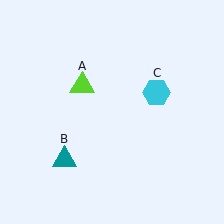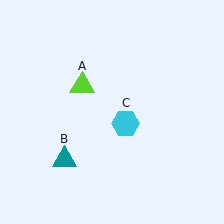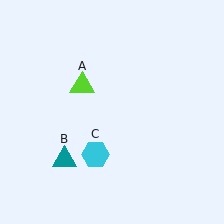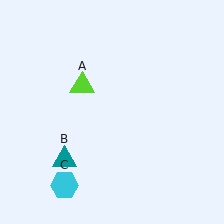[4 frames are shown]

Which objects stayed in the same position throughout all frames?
Lime triangle (object A) and teal triangle (object B) remained stationary.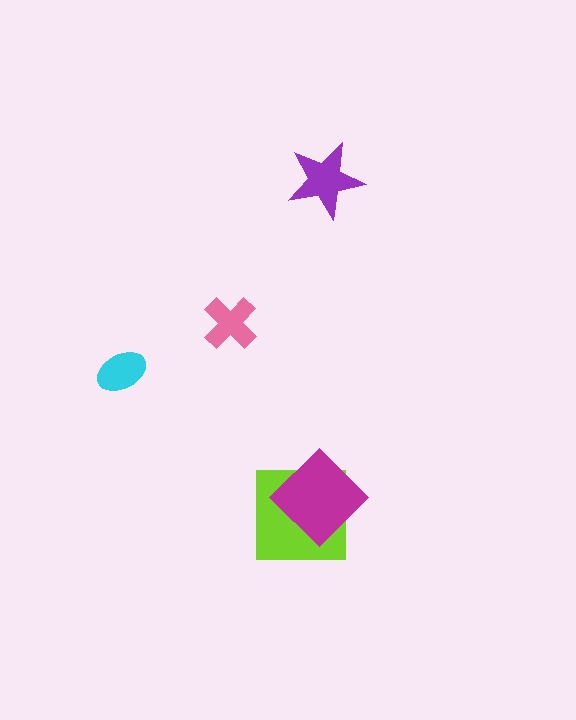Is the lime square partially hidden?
Yes, it is partially covered by another shape.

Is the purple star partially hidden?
No, no other shape covers it.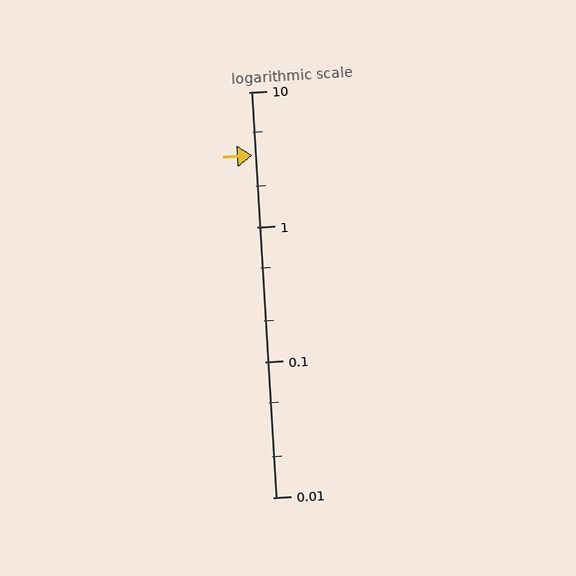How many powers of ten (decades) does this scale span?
The scale spans 3 decades, from 0.01 to 10.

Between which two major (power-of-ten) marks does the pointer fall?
The pointer is between 1 and 10.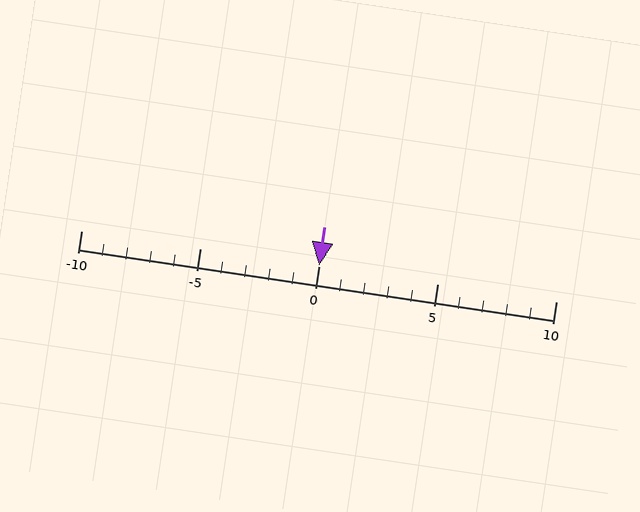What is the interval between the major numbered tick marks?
The major tick marks are spaced 5 units apart.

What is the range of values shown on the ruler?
The ruler shows values from -10 to 10.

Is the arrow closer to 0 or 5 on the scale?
The arrow is closer to 0.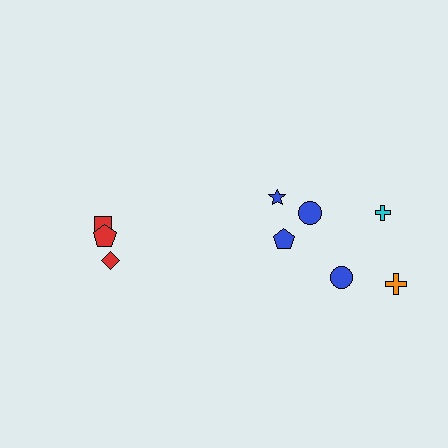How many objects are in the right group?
There are 6 objects.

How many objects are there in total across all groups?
There are 9 objects.